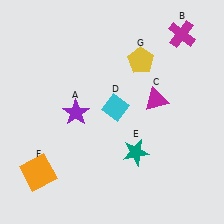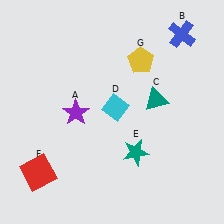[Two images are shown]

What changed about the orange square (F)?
In Image 1, F is orange. In Image 2, it changed to red.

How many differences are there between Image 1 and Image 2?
There are 3 differences between the two images.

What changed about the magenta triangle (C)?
In Image 1, C is magenta. In Image 2, it changed to teal.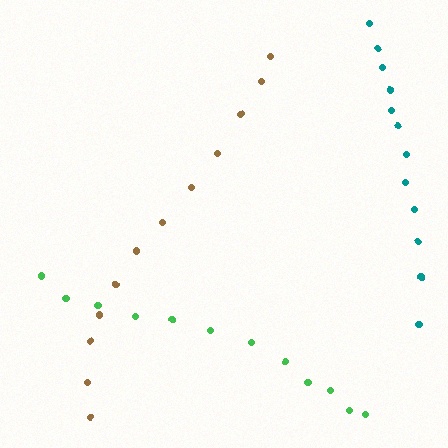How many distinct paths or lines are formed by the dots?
There are 3 distinct paths.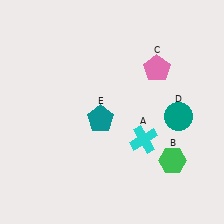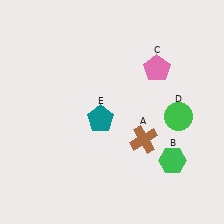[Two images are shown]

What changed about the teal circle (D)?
In Image 1, D is teal. In Image 2, it changed to green.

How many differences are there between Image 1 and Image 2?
There are 2 differences between the two images.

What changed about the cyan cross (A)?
In Image 1, A is cyan. In Image 2, it changed to brown.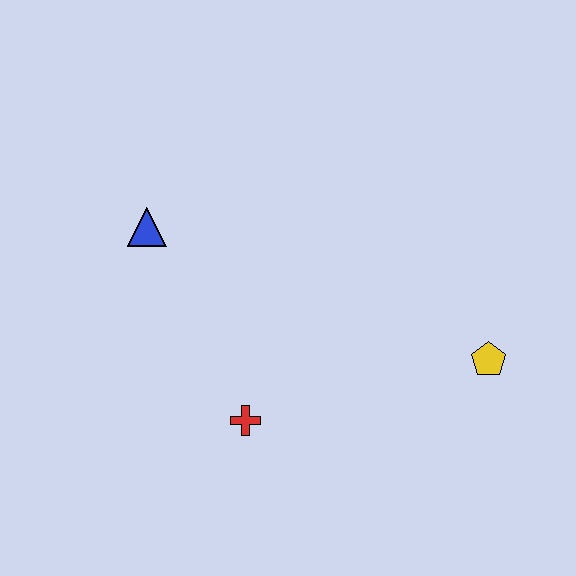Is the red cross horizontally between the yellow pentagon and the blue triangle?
Yes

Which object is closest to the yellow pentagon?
The red cross is closest to the yellow pentagon.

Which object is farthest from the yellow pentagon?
The blue triangle is farthest from the yellow pentagon.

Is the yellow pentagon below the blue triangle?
Yes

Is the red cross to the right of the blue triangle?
Yes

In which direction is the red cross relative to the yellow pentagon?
The red cross is to the left of the yellow pentagon.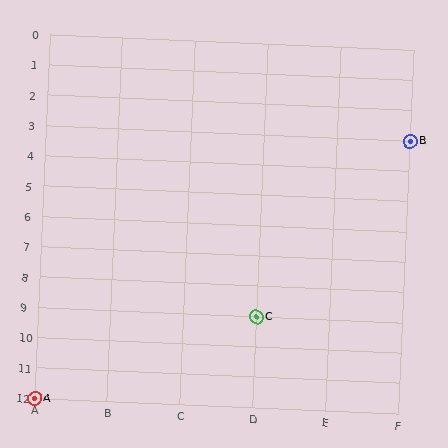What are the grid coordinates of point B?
Point B is at grid coordinates (F, 3).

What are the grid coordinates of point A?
Point A is at grid coordinates (A, 12).